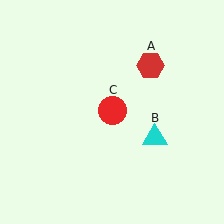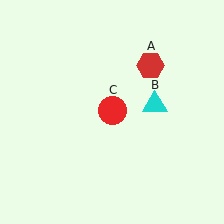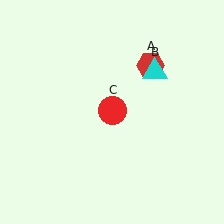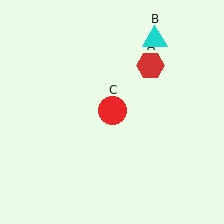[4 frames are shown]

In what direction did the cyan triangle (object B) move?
The cyan triangle (object B) moved up.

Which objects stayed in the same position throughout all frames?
Red hexagon (object A) and red circle (object C) remained stationary.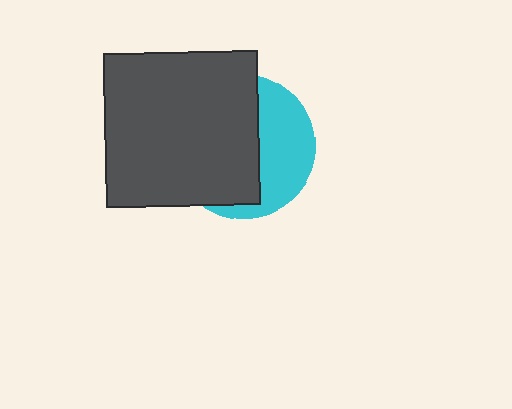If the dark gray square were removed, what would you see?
You would see the complete cyan circle.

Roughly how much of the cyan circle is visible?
A small part of it is visible (roughly 39%).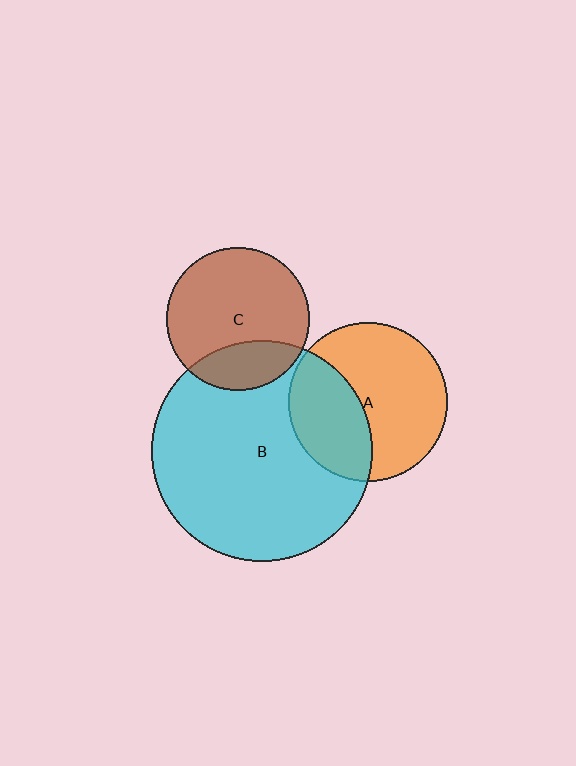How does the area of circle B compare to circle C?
Approximately 2.4 times.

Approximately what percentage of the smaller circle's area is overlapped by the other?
Approximately 35%.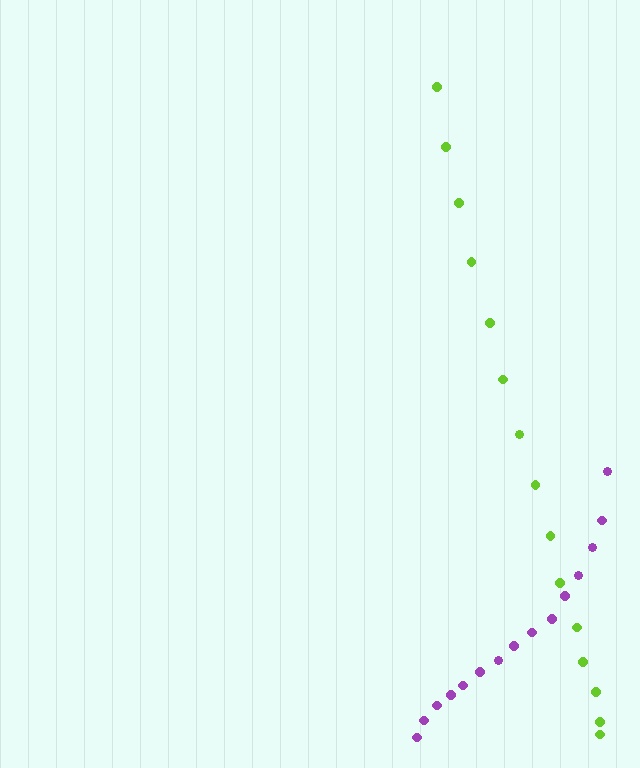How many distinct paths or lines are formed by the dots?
There are 2 distinct paths.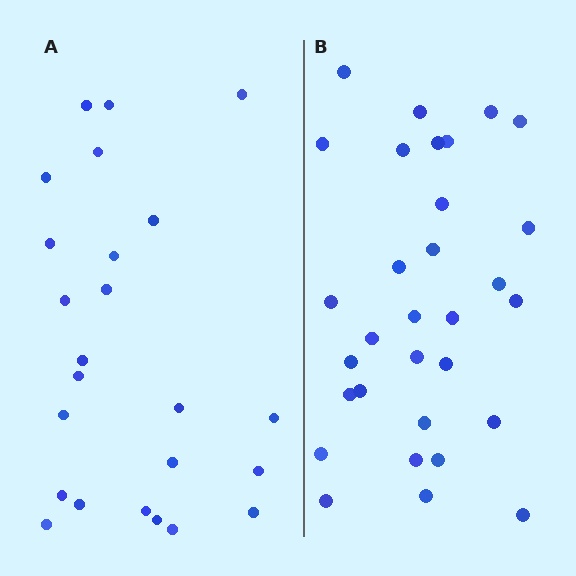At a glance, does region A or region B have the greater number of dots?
Region B (the right region) has more dots.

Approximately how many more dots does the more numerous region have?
Region B has roughly 8 or so more dots than region A.